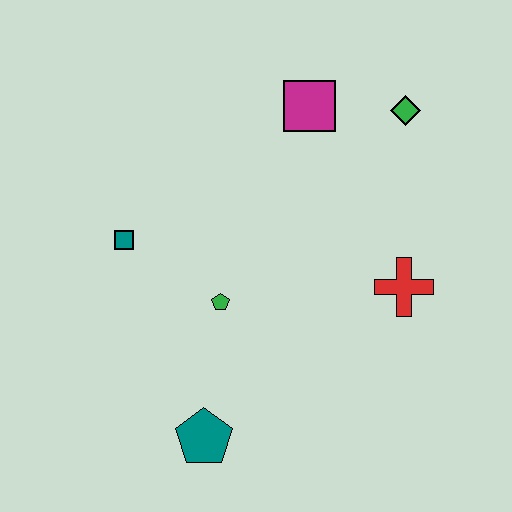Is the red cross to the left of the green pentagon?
No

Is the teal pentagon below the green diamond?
Yes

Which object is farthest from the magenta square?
The teal pentagon is farthest from the magenta square.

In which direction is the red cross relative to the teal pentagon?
The red cross is to the right of the teal pentagon.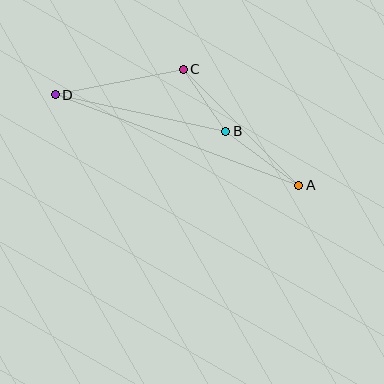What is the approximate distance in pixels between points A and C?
The distance between A and C is approximately 164 pixels.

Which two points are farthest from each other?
Points A and D are farthest from each other.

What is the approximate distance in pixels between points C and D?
The distance between C and D is approximately 130 pixels.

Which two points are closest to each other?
Points B and C are closest to each other.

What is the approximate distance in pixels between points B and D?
The distance between B and D is approximately 174 pixels.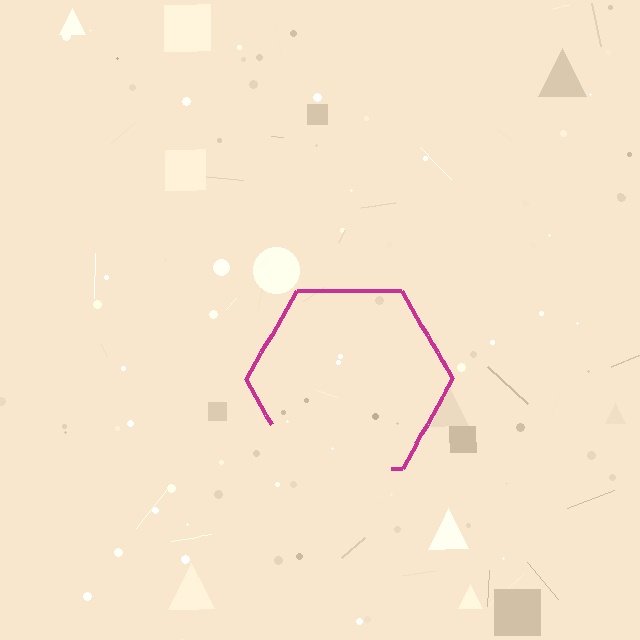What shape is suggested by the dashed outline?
The dashed outline suggests a hexagon.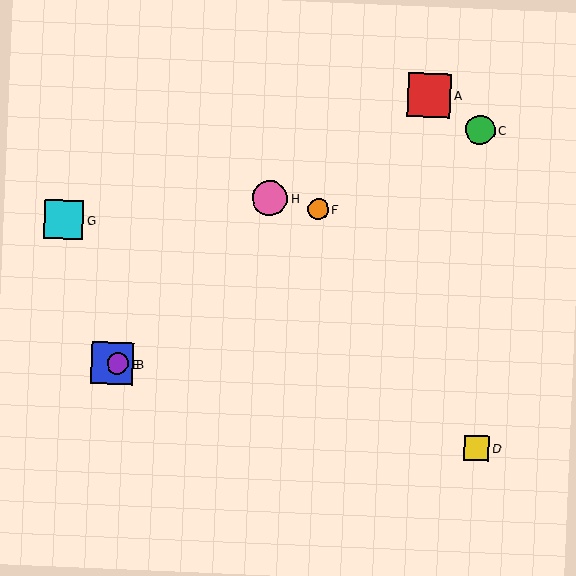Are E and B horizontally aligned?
Yes, both are at y≈364.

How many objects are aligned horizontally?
2 objects (B, E) are aligned horizontally.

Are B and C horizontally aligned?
No, B is at y≈363 and C is at y≈130.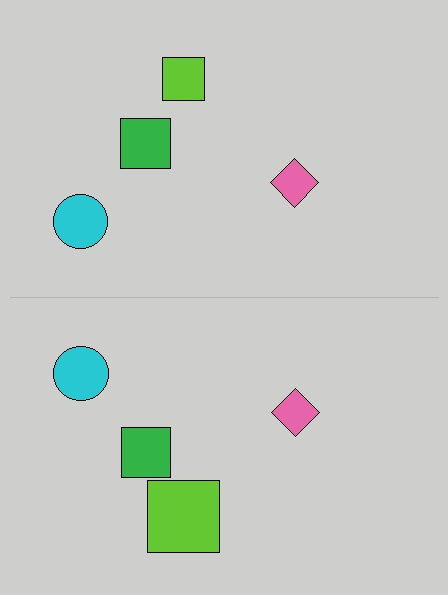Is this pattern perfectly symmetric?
No, the pattern is not perfectly symmetric. The lime square on the bottom side has a different size than its mirror counterpart.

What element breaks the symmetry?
The lime square on the bottom side has a different size than its mirror counterpart.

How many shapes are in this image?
There are 8 shapes in this image.